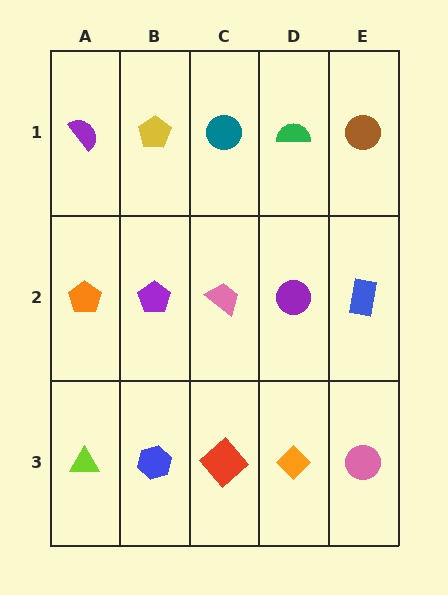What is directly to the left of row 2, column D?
A pink trapezoid.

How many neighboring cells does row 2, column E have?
3.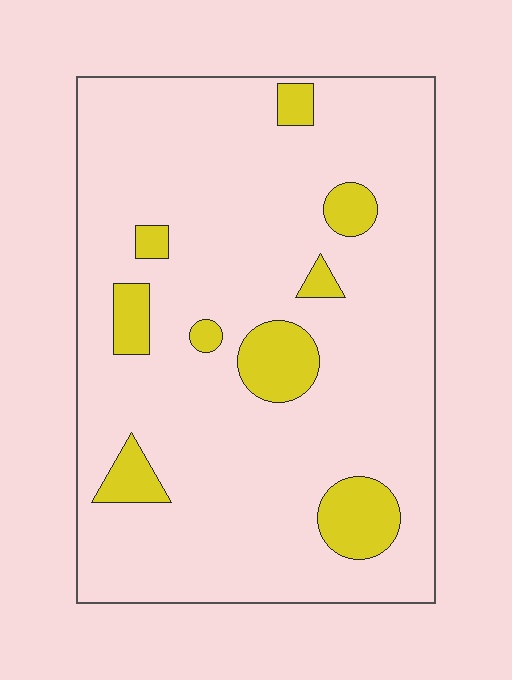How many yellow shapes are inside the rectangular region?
9.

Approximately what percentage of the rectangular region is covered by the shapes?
Approximately 10%.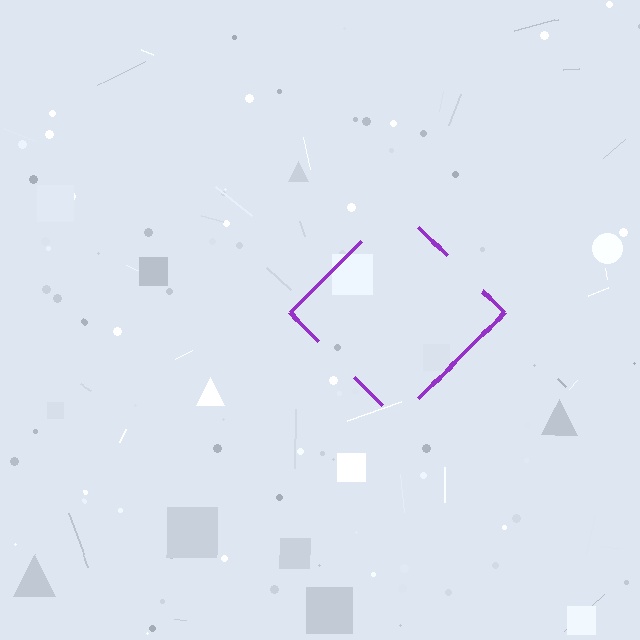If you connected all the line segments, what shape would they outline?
They would outline a diamond.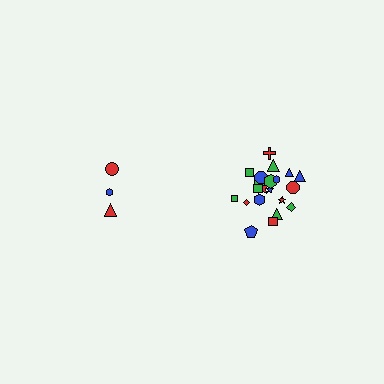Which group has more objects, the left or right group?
The right group.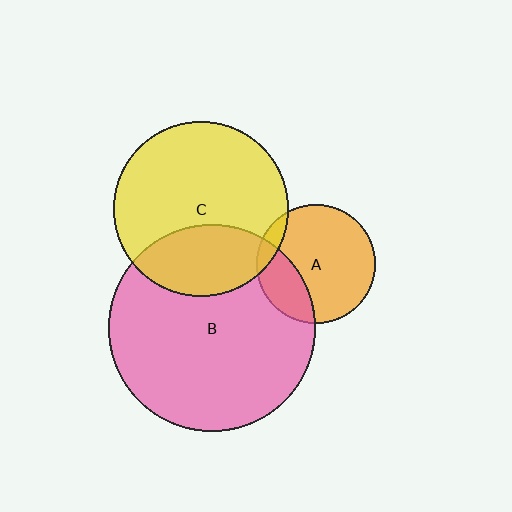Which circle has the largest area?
Circle B (pink).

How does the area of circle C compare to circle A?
Approximately 2.2 times.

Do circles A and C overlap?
Yes.